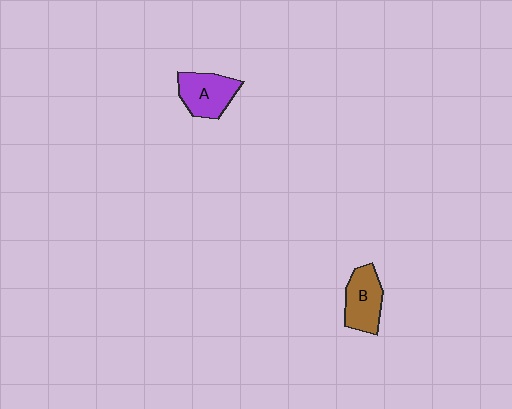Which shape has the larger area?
Shape A (purple).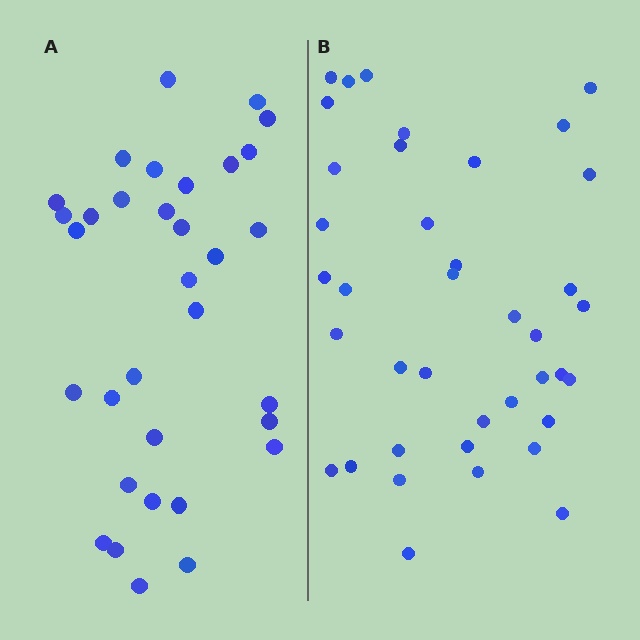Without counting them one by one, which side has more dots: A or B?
Region B (the right region) has more dots.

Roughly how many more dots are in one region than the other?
Region B has about 6 more dots than region A.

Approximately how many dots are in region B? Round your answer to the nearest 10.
About 40 dots. (The exact count is 39, which rounds to 40.)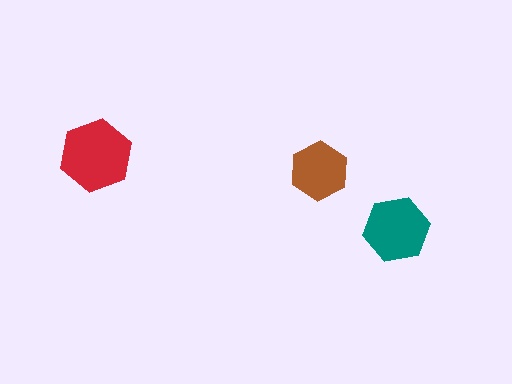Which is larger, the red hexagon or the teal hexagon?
The red one.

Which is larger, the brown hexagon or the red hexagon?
The red one.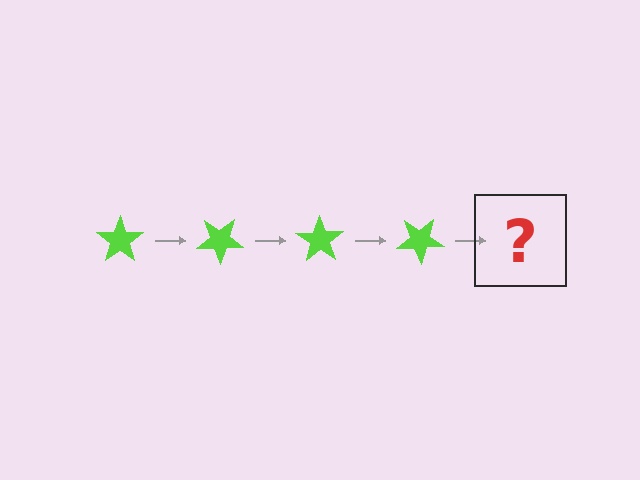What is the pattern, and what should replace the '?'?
The pattern is that the star rotates 35 degrees each step. The '?' should be a lime star rotated 140 degrees.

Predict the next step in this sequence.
The next step is a lime star rotated 140 degrees.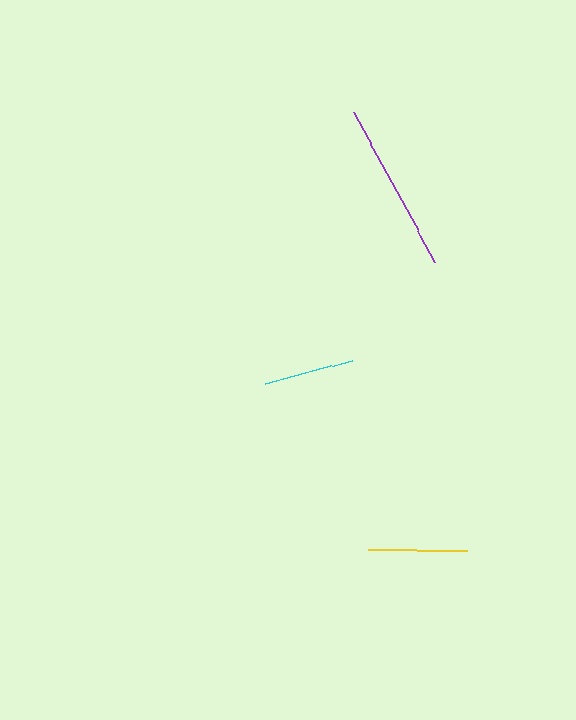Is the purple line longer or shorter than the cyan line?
The purple line is longer than the cyan line.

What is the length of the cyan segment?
The cyan segment is approximately 90 pixels long.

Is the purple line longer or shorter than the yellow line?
The purple line is longer than the yellow line.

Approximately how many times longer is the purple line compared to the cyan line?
The purple line is approximately 1.9 times the length of the cyan line.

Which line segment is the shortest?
The cyan line is the shortest at approximately 90 pixels.